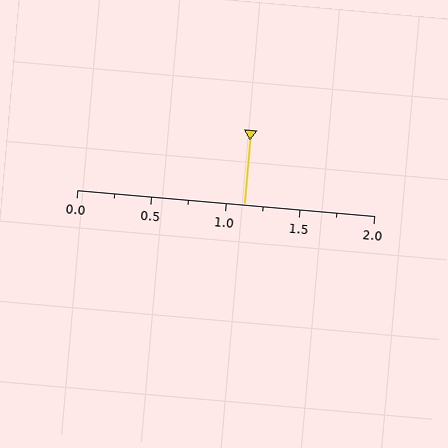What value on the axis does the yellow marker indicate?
The marker indicates approximately 1.12.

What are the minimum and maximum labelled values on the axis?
The axis runs from 0.0 to 2.0.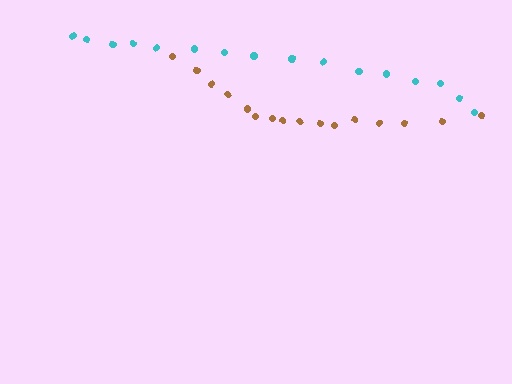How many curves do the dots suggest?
There are 2 distinct paths.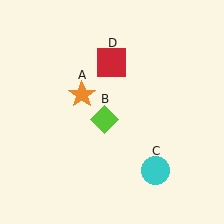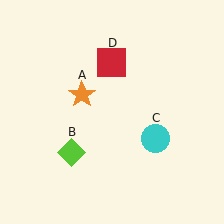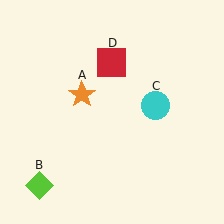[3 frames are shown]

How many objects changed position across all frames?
2 objects changed position: lime diamond (object B), cyan circle (object C).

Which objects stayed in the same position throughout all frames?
Orange star (object A) and red square (object D) remained stationary.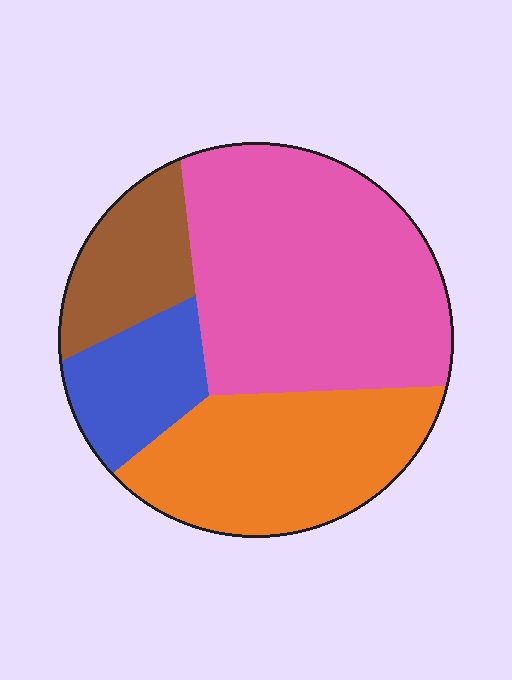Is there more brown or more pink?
Pink.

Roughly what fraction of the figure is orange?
Orange takes up about one quarter (1/4) of the figure.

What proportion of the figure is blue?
Blue takes up about one eighth (1/8) of the figure.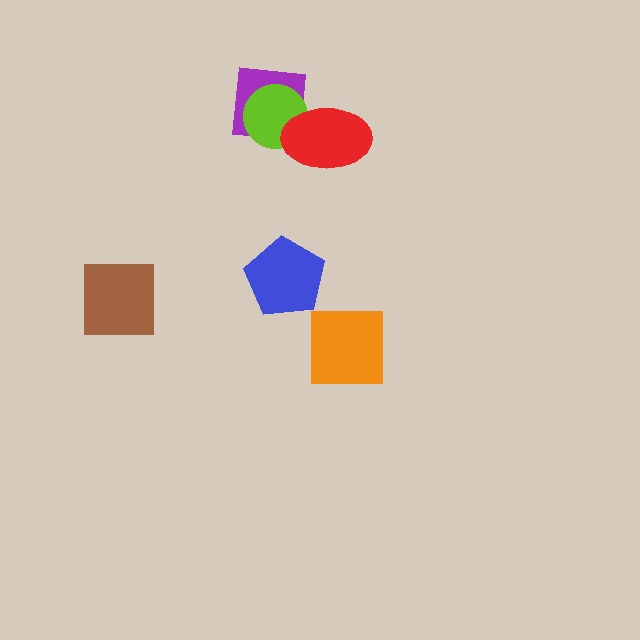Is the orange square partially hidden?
No, no other shape covers it.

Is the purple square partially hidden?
Yes, it is partially covered by another shape.